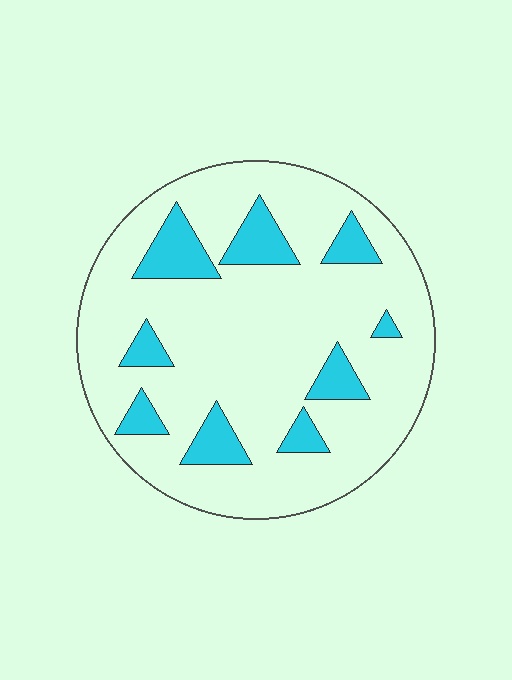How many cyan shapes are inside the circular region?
9.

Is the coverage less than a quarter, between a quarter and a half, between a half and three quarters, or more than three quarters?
Less than a quarter.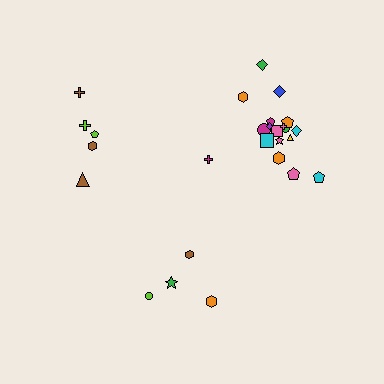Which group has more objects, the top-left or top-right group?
The top-right group.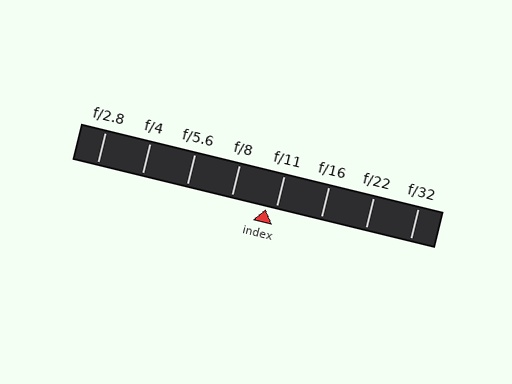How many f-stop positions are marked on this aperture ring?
There are 8 f-stop positions marked.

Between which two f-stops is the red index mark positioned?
The index mark is between f/8 and f/11.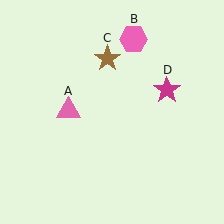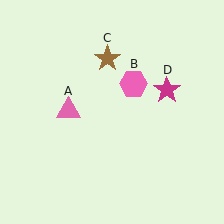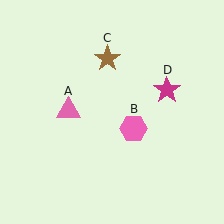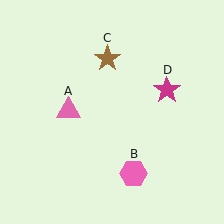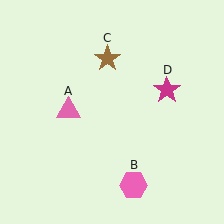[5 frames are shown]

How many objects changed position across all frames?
1 object changed position: pink hexagon (object B).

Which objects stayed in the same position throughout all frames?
Pink triangle (object A) and brown star (object C) and magenta star (object D) remained stationary.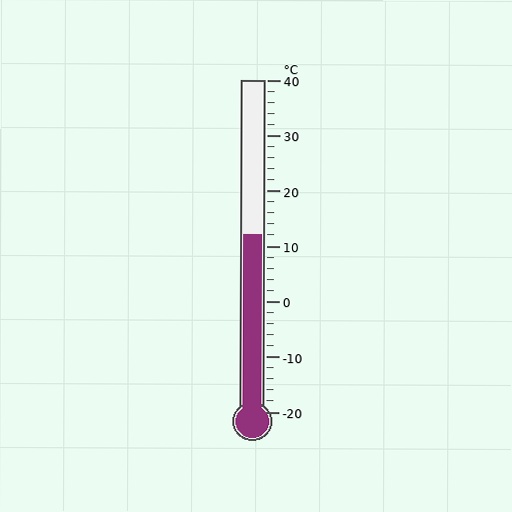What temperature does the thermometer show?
The thermometer shows approximately 12°C.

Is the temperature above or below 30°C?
The temperature is below 30°C.